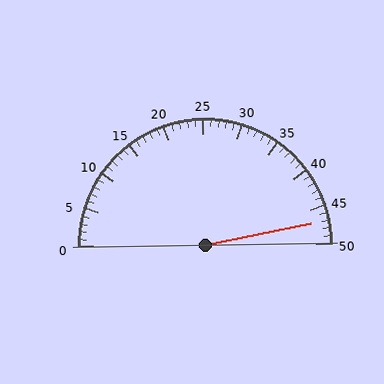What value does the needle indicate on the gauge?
The needle indicates approximately 47.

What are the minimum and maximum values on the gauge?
The gauge ranges from 0 to 50.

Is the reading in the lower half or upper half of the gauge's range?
The reading is in the upper half of the range (0 to 50).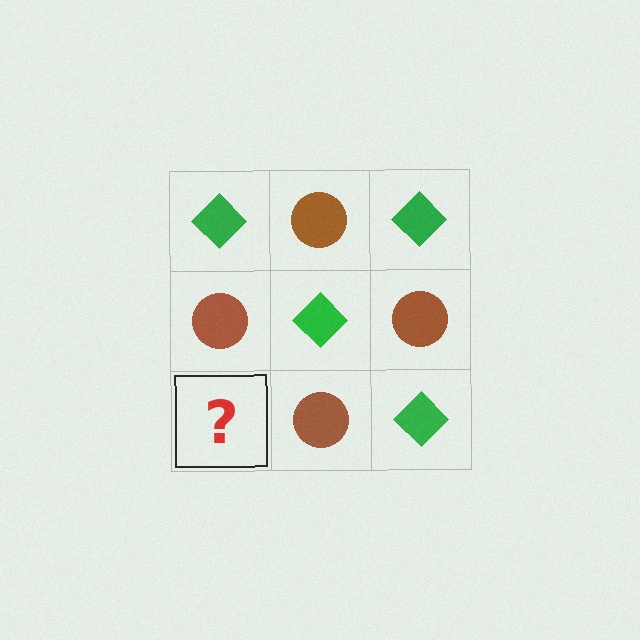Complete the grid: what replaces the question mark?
The question mark should be replaced with a green diamond.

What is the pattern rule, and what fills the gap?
The rule is that it alternates green diamond and brown circle in a checkerboard pattern. The gap should be filled with a green diamond.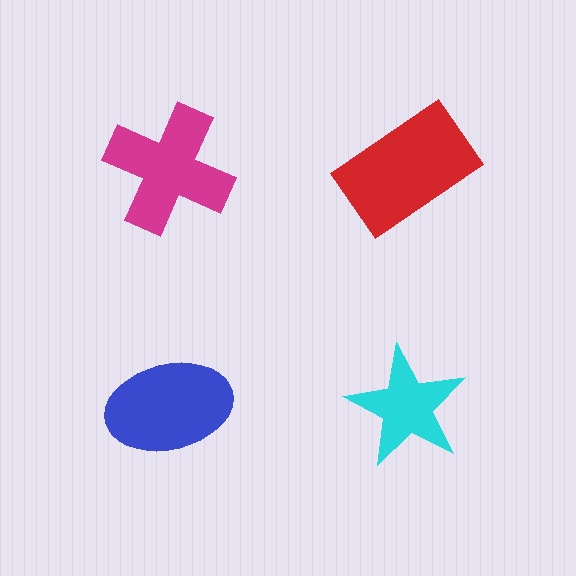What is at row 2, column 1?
A blue ellipse.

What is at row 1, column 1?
A magenta cross.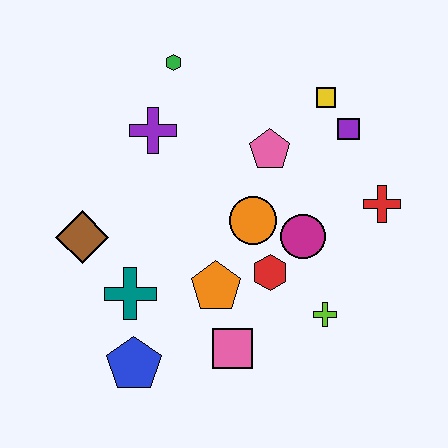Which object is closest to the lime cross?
The red hexagon is closest to the lime cross.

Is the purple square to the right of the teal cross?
Yes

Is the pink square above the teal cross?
No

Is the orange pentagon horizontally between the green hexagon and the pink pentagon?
Yes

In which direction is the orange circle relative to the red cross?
The orange circle is to the left of the red cross.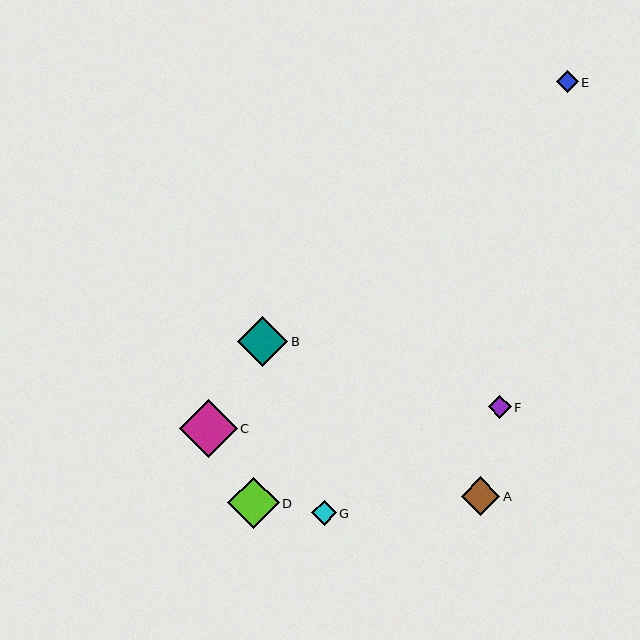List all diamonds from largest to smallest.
From largest to smallest: C, D, B, A, G, F, E.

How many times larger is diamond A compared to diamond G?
Diamond A is approximately 1.6 times the size of diamond G.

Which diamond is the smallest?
Diamond E is the smallest with a size of approximately 22 pixels.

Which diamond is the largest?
Diamond C is the largest with a size of approximately 58 pixels.